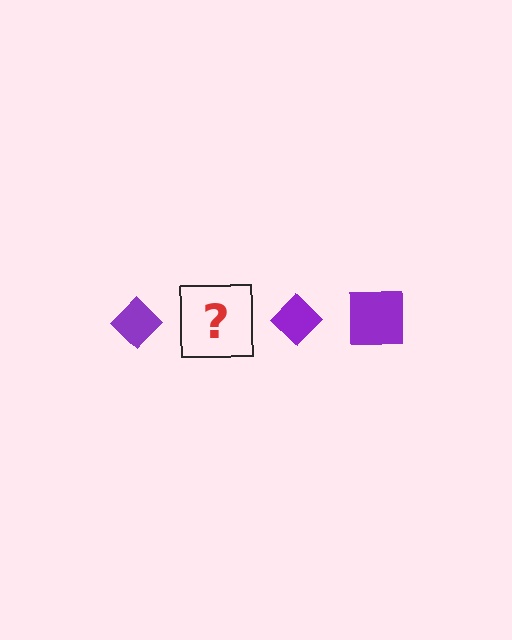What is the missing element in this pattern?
The missing element is a purple square.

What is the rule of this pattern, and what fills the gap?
The rule is that the pattern cycles through diamond, square shapes in purple. The gap should be filled with a purple square.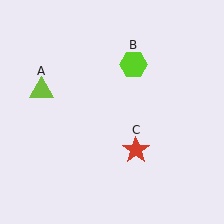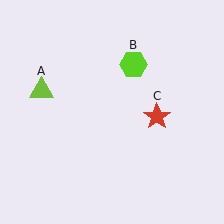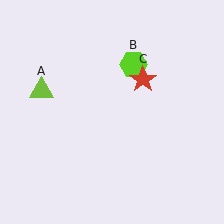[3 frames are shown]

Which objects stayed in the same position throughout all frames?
Lime triangle (object A) and lime hexagon (object B) remained stationary.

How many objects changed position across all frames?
1 object changed position: red star (object C).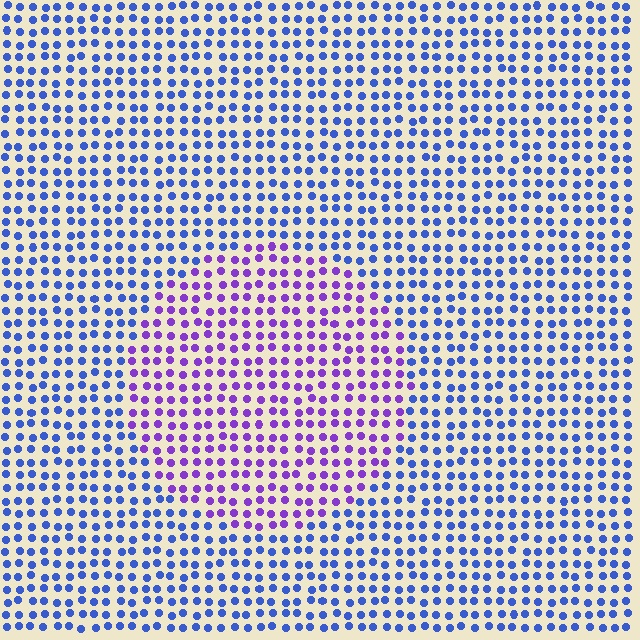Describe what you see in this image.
The image is filled with small blue elements in a uniform arrangement. A circle-shaped region is visible where the elements are tinted to a slightly different hue, forming a subtle color boundary.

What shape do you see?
I see a circle.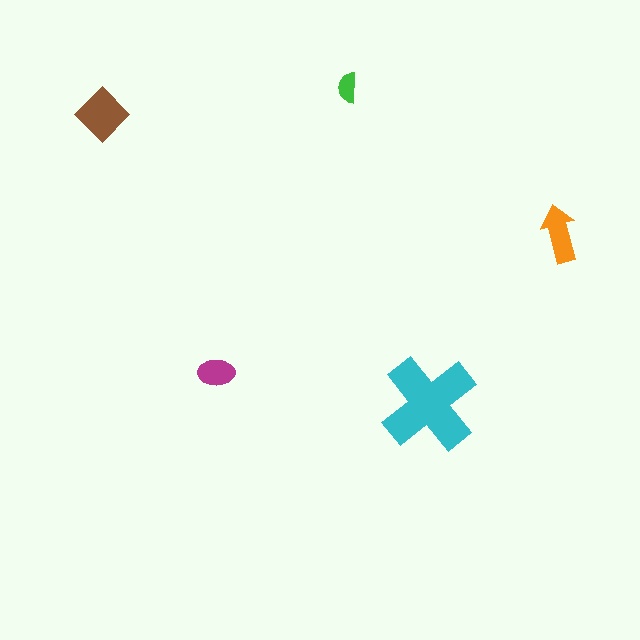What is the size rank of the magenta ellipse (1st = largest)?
4th.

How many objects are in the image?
There are 5 objects in the image.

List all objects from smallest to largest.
The green semicircle, the magenta ellipse, the orange arrow, the brown diamond, the cyan cross.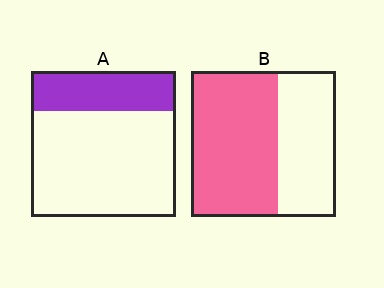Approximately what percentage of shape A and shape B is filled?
A is approximately 25% and B is approximately 60%.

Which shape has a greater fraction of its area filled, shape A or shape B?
Shape B.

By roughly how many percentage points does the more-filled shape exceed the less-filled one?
By roughly 35 percentage points (B over A).